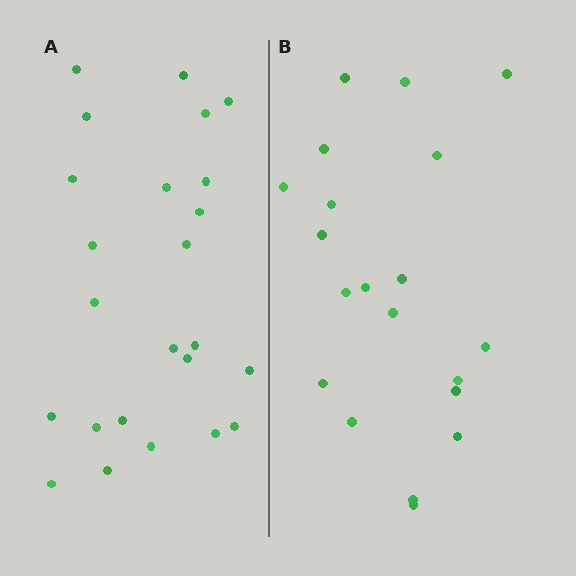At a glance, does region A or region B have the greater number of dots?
Region A (the left region) has more dots.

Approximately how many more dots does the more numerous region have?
Region A has about 4 more dots than region B.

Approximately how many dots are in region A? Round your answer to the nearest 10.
About 20 dots. (The exact count is 24, which rounds to 20.)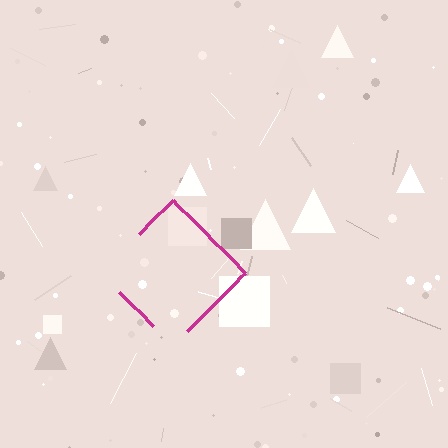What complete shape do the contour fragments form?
The contour fragments form a diamond.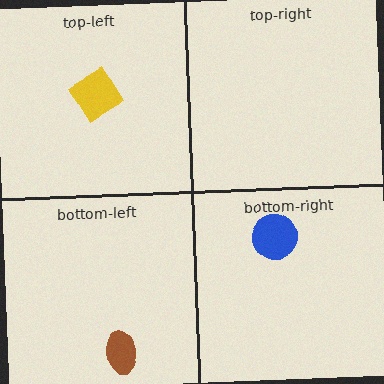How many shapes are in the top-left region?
1.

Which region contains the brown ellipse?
The bottom-left region.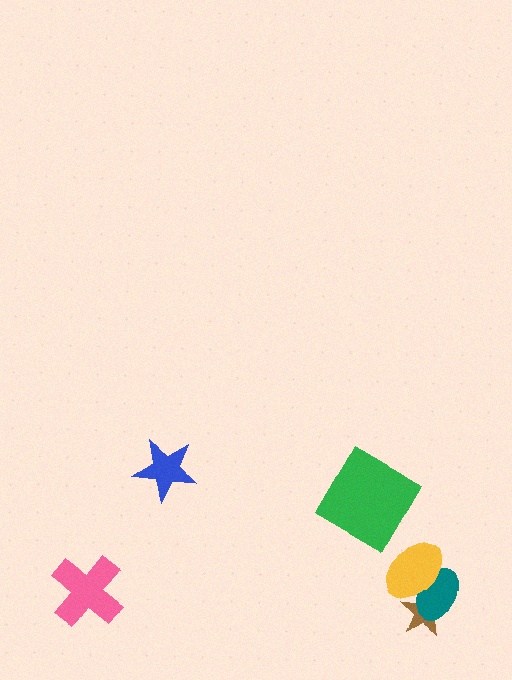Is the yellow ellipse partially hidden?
No, no other shape covers it.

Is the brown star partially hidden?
Yes, it is partially covered by another shape.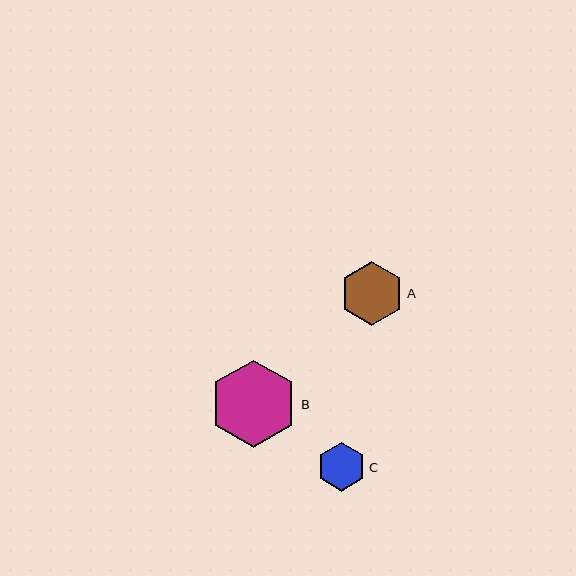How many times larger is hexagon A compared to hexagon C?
Hexagon A is approximately 1.3 times the size of hexagon C.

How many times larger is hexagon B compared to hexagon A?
Hexagon B is approximately 1.4 times the size of hexagon A.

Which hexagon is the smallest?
Hexagon C is the smallest with a size of approximately 49 pixels.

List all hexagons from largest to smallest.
From largest to smallest: B, A, C.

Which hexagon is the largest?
Hexagon B is the largest with a size of approximately 88 pixels.